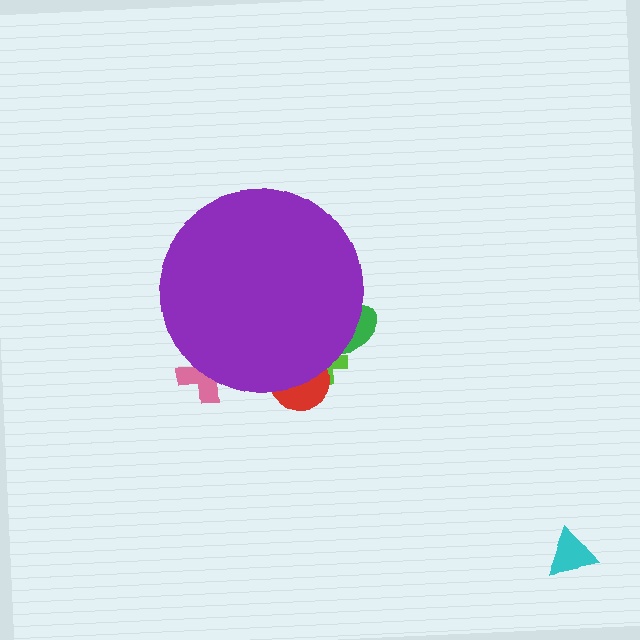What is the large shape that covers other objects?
A purple circle.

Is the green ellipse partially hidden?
Yes, the green ellipse is partially hidden behind the purple circle.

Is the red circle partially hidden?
Yes, the red circle is partially hidden behind the purple circle.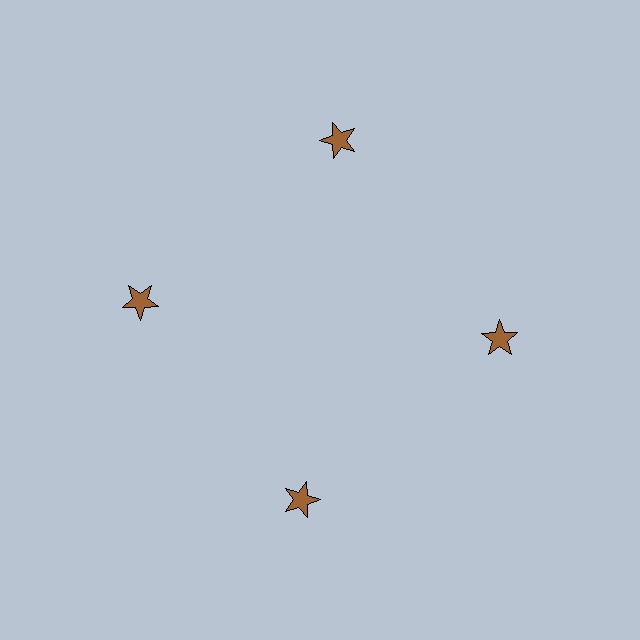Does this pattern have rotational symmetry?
Yes, this pattern has 4-fold rotational symmetry. It looks the same after rotating 90 degrees around the center.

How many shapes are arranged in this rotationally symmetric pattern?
There are 4 shapes, arranged in 4 groups of 1.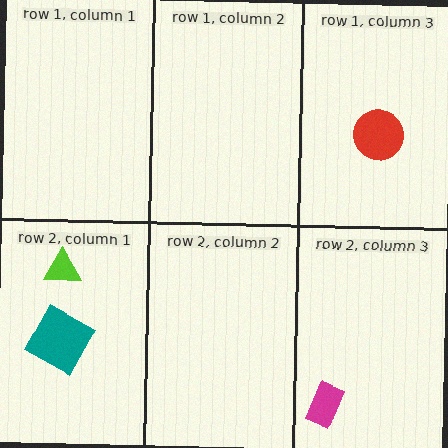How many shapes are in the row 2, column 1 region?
2.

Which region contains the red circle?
The row 1, column 3 region.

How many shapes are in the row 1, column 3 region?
1.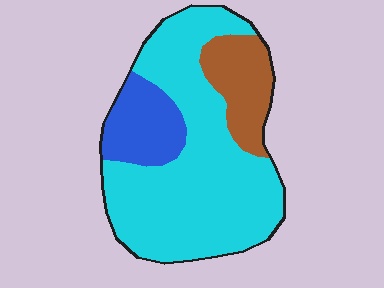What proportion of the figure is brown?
Brown takes up less than a quarter of the figure.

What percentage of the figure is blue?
Blue covers roughly 15% of the figure.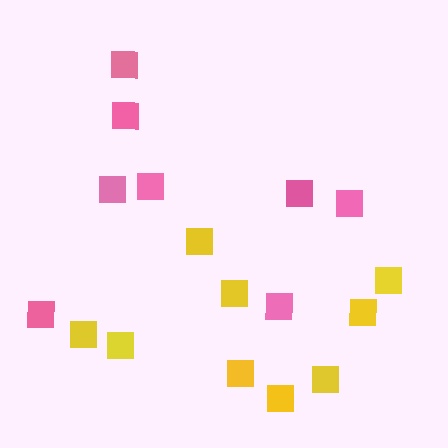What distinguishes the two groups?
There are 2 groups: one group of pink squares (8) and one group of yellow squares (9).